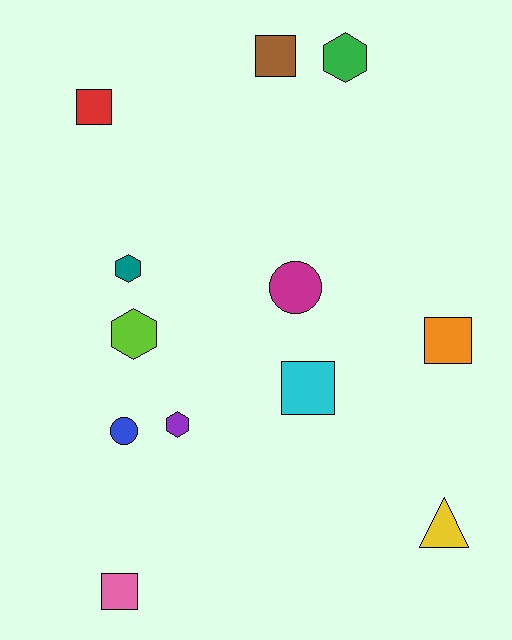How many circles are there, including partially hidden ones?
There are 2 circles.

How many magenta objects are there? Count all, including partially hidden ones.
There is 1 magenta object.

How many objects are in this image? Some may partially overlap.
There are 12 objects.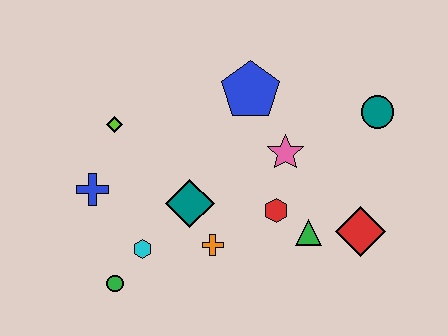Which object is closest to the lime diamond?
The blue cross is closest to the lime diamond.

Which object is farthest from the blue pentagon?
The green circle is farthest from the blue pentagon.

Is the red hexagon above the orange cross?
Yes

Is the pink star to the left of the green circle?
No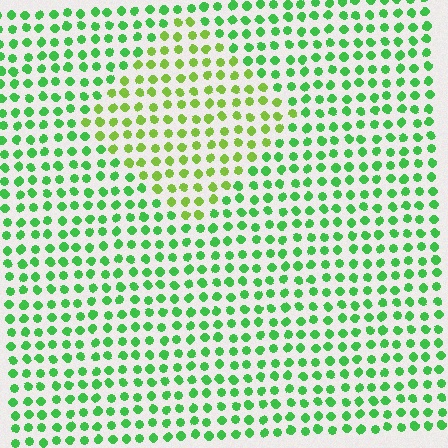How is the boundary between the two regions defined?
The boundary is defined purely by a slight shift in hue (about 34 degrees). Spacing, size, and orientation are identical on both sides.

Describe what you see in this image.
The image is filled with small green elements in a uniform arrangement. A diamond-shaped region is visible where the elements are tinted to a slightly different hue, forming a subtle color boundary.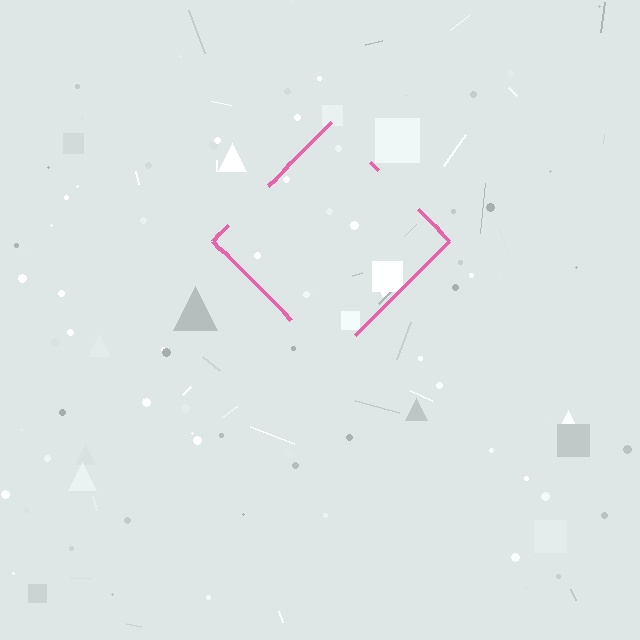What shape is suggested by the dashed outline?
The dashed outline suggests a diamond.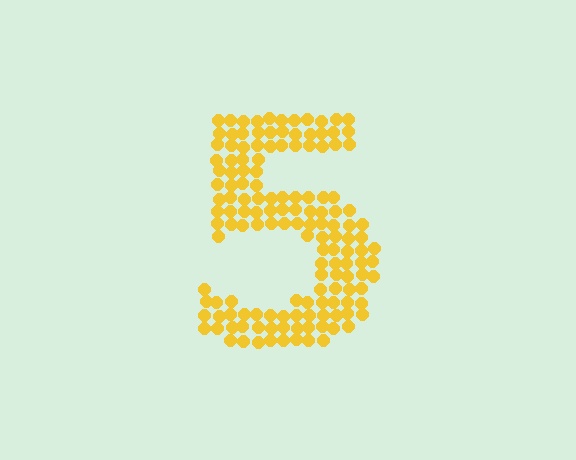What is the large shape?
The large shape is the digit 5.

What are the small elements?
The small elements are circles.